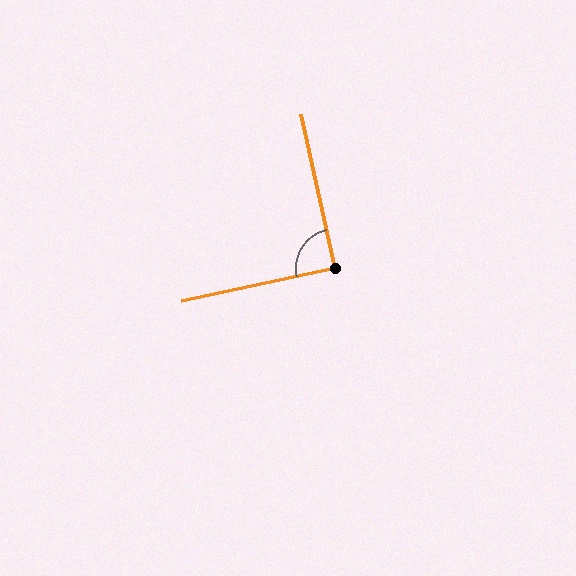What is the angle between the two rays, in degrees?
Approximately 89 degrees.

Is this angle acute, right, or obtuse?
It is approximately a right angle.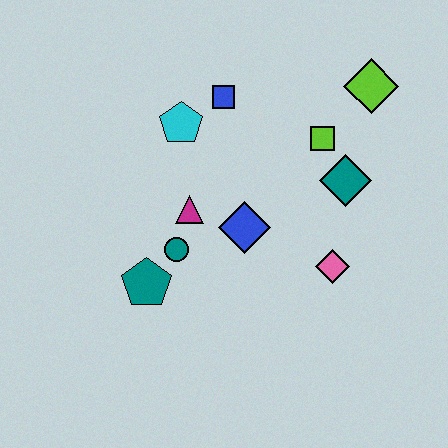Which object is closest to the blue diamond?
The magenta triangle is closest to the blue diamond.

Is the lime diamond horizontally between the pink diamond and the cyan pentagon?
No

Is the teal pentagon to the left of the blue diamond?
Yes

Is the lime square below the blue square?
Yes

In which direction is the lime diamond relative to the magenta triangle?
The lime diamond is to the right of the magenta triangle.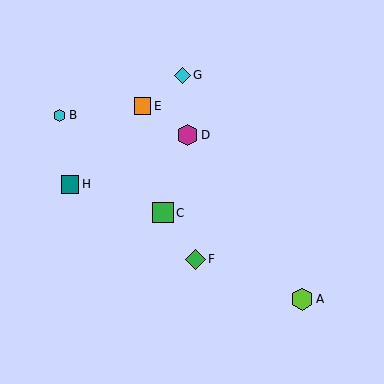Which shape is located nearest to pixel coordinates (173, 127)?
The magenta hexagon (labeled D) at (188, 135) is nearest to that location.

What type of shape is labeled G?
Shape G is a cyan diamond.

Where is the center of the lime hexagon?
The center of the lime hexagon is at (302, 299).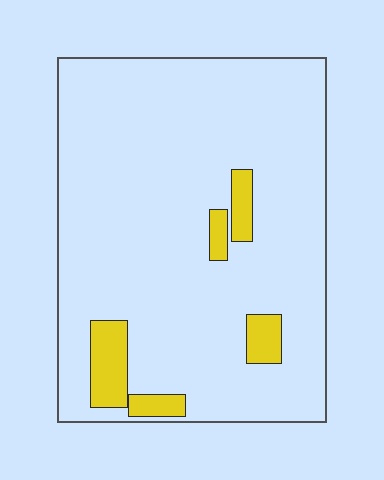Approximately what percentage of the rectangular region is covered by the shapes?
Approximately 10%.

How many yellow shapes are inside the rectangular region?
5.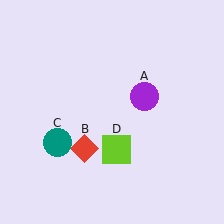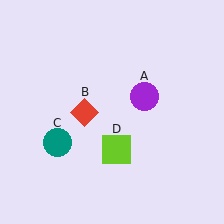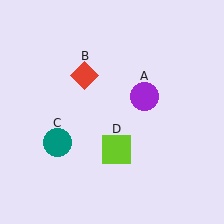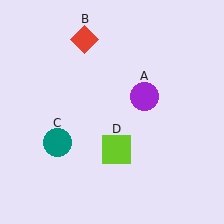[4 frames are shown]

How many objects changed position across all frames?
1 object changed position: red diamond (object B).